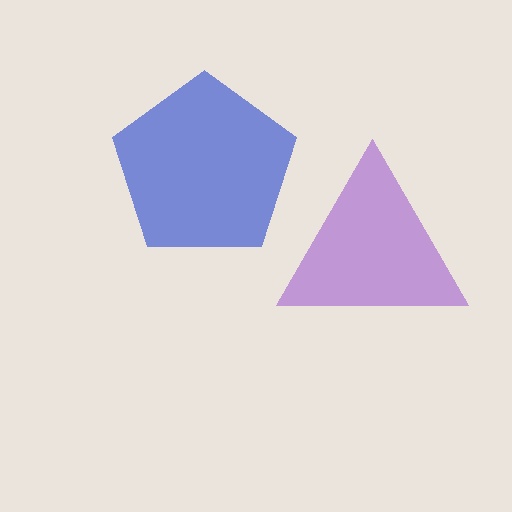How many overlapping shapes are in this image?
There are 2 overlapping shapes in the image.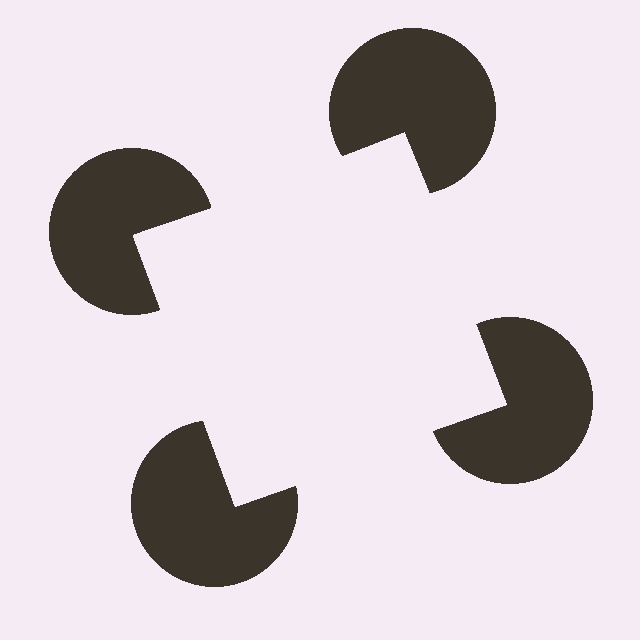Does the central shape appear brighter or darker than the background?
It typically appears slightly brighter than the background, even though no actual brightness change is drawn.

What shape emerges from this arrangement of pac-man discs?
An illusory square — its edges are inferred from the aligned wedge cuts in the pac-man discs, not physically drawn.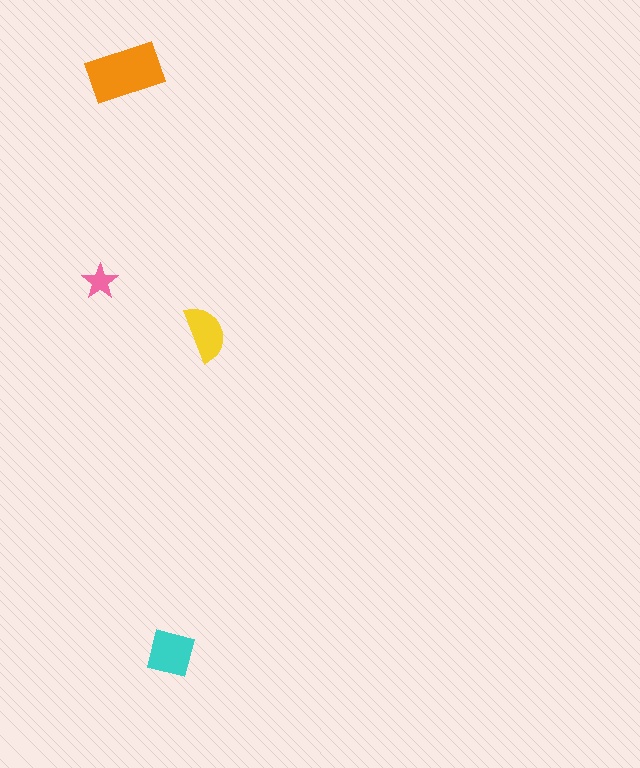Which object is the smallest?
The pink star.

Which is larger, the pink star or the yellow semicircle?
The yellow semicircle.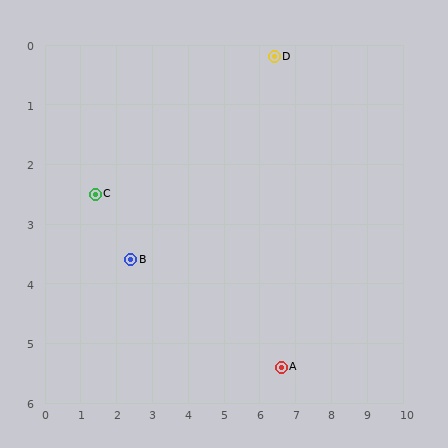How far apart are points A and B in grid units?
Points A and B are about 4.6 grid units apart.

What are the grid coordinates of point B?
Point B is at approximately (2.4, 3.6).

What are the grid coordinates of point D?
Point D is at approximately (6.4, 0.2).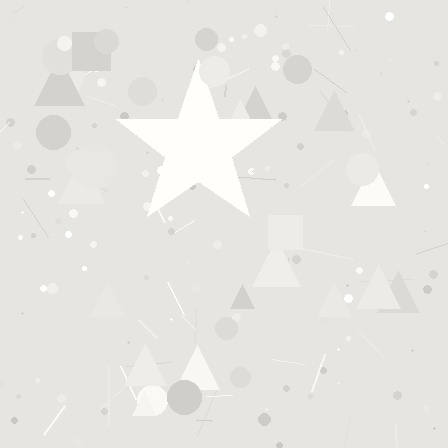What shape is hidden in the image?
A star is hidden in the image.